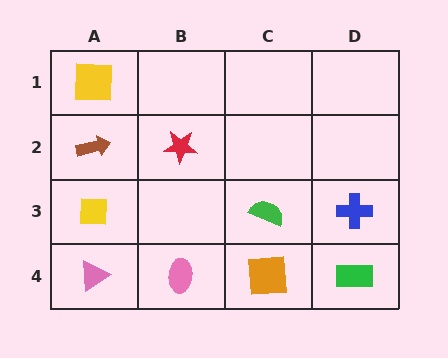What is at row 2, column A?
A brown arrow.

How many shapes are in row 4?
4 shapes.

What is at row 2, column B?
A red star.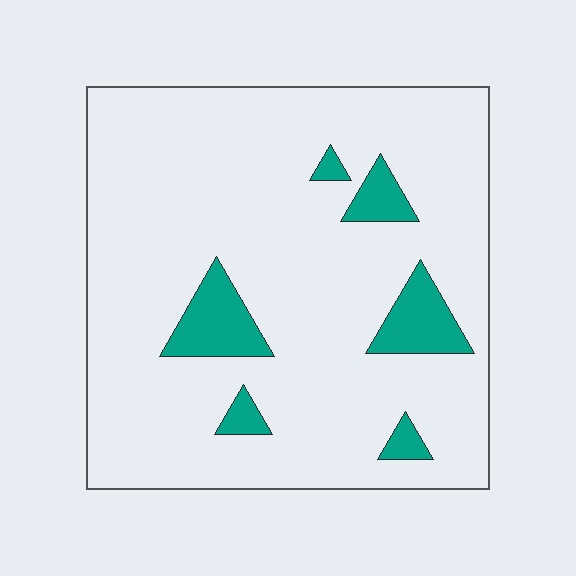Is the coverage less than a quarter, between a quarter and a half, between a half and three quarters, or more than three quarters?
Less than a quarter.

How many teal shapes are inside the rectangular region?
6.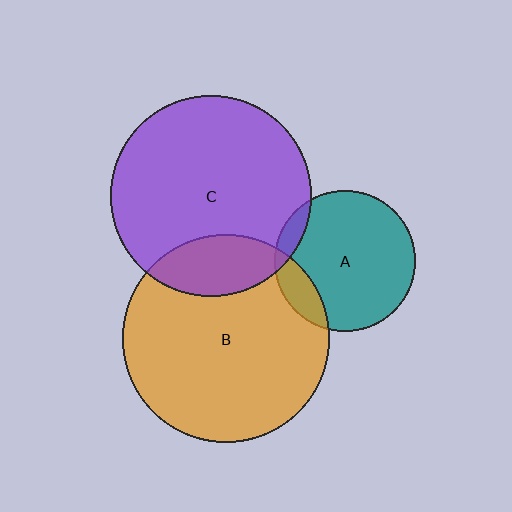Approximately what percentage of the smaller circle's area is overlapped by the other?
Approximately 10%.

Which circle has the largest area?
Circle B (orange).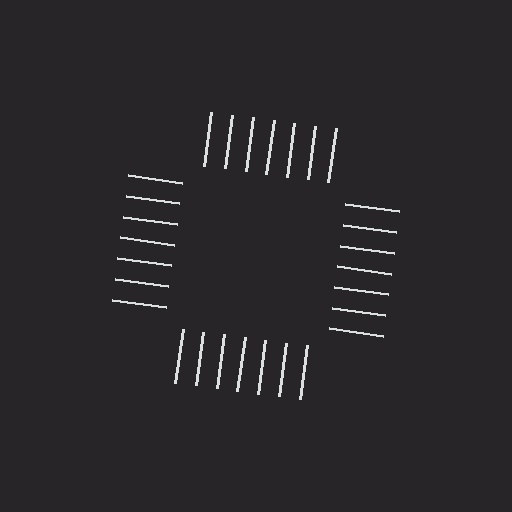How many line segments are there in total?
28 — 7 along each of the 4 edges.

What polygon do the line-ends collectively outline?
An illusory square — the line segments terminate on its edges but no continuous stroke is drawn.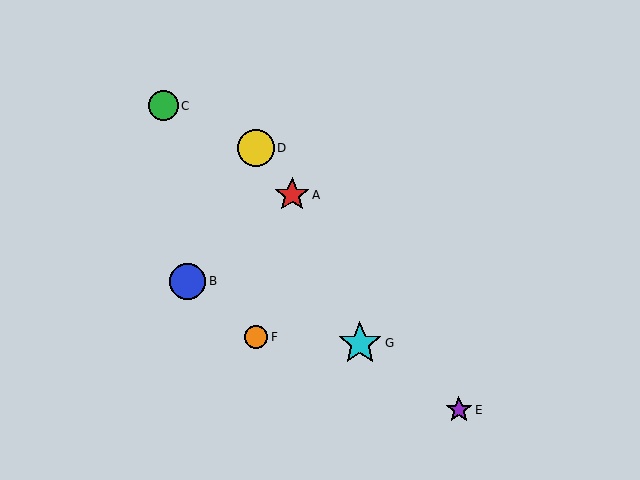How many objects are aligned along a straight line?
3 objects (A, D, E) are aligned along a straight line.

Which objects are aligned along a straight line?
Objects A, D, E are aligned along a straight line.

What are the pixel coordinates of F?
Object F is at (256, 337).